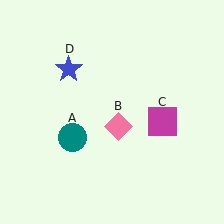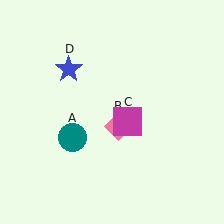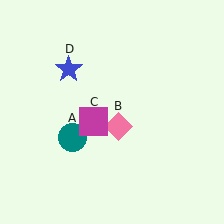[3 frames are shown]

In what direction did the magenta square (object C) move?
The magenta square (object C) moved left.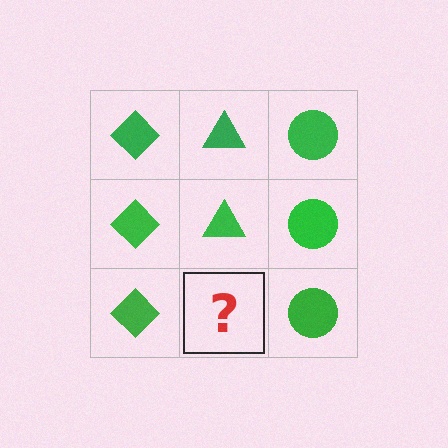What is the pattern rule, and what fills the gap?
The rule is that each column has a consistent shape. The gap should be filled with a green triangle.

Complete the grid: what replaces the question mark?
The question mark should be replaced with a green triangle.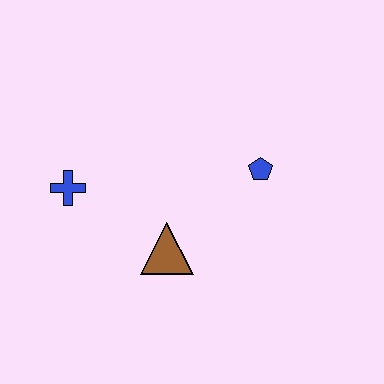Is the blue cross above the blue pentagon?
No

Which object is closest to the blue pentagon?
The brown triangle is closest to the blue pentagon.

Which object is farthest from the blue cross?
The blue pentagon is farthest from the blue cross.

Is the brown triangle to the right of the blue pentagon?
No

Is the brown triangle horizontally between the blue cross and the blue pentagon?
Yes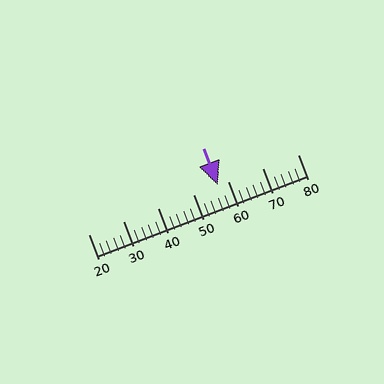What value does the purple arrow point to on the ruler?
The purple arrow points to approximately 57.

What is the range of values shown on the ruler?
The ruler shows values from 20 to 80.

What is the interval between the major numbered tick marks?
The major tick marks are spaced 10 units apart.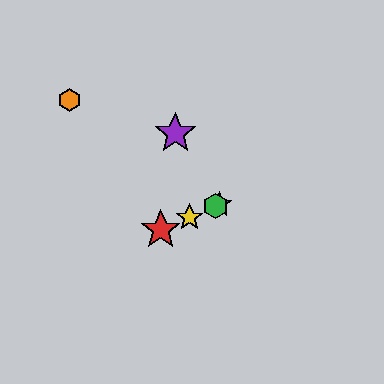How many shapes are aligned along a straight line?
4 shapes (the red star, the blue star, the green hexagon, the yellow star) are aligned along a straight line.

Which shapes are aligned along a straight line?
The red star, the blue star, the green hexagon, the yellow star are aligned along a straight line.